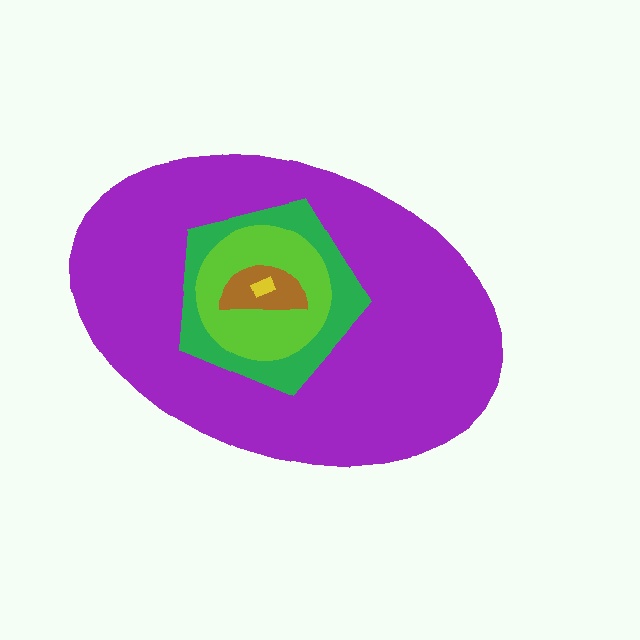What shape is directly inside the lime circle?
The brown semicircle.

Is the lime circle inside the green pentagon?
Yes.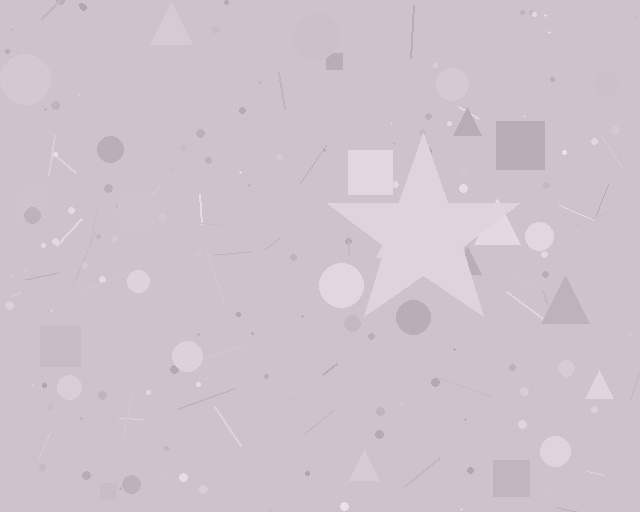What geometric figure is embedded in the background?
A star is embedded in the background.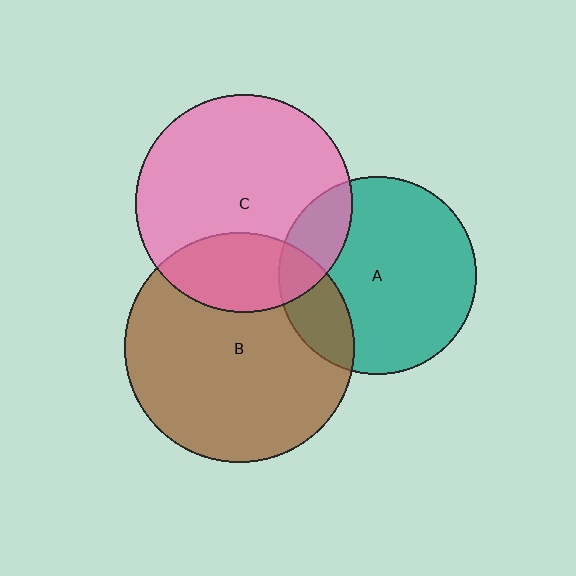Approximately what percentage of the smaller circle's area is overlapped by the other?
Approximately 25%.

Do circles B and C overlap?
Yes.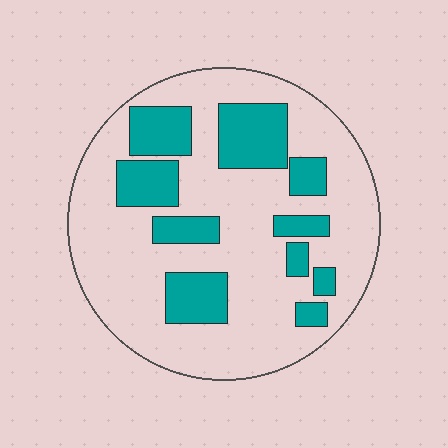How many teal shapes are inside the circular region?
10.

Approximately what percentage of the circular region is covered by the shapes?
Approximately 25%.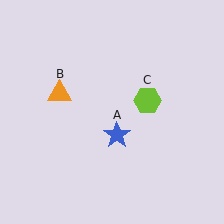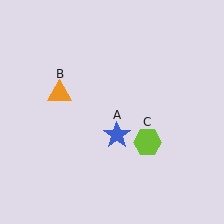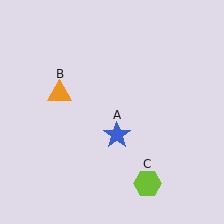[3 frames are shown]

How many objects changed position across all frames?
1 object changed position: lime hexagon (object C).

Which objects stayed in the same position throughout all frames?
Blue star (object A) and orange triangle (object B) remained stationary.